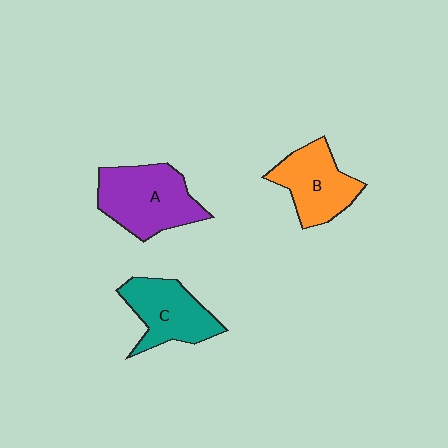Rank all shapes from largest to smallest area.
From largest to smallest: A (purple), C (teal), B (orange).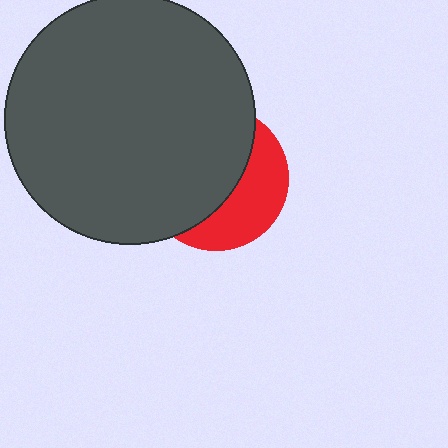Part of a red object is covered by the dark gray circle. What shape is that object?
It is a circle.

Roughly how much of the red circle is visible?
A small part of it is visible (roughly 38%).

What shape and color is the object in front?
The object in front is a dark gray circle.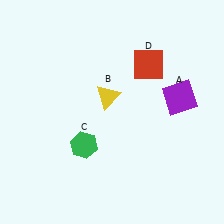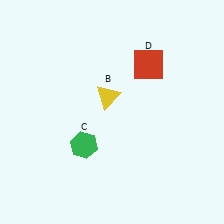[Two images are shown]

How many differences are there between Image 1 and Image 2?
There is 1 difference between the two images.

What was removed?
The purple square (A) was removed in Image 2.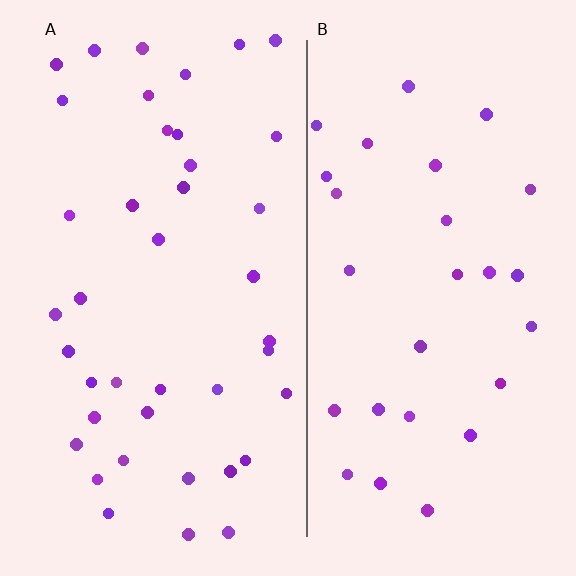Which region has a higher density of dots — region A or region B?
A (the left).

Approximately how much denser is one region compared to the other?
Approximately 1.5× — region A over region B.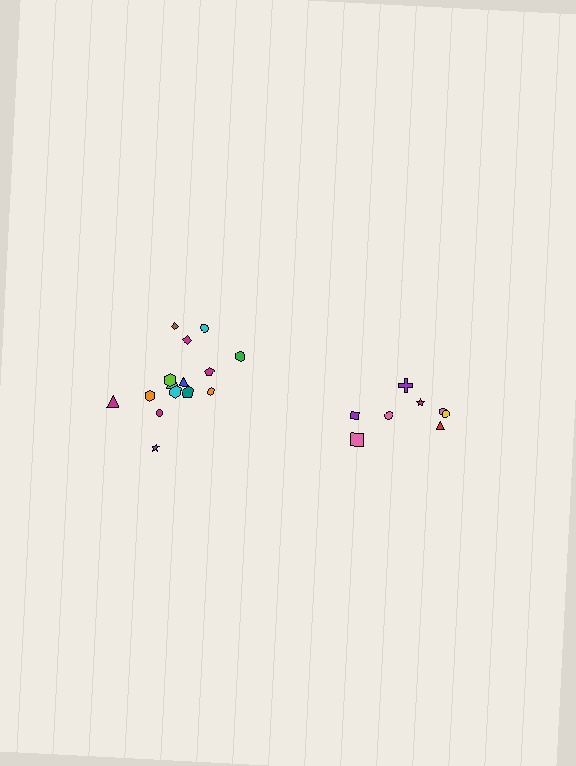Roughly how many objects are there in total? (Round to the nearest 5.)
Roughly 25 objects in total.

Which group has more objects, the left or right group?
The left group.